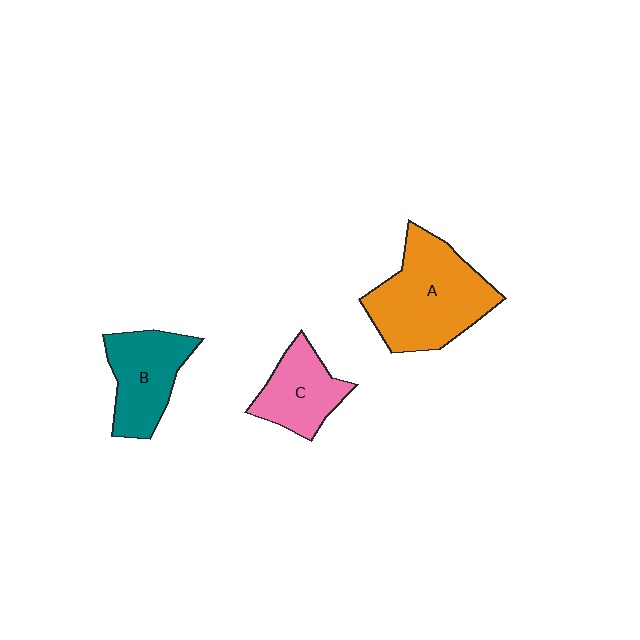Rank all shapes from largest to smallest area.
From largest to smallest: A (orange), B (teal), C (pink).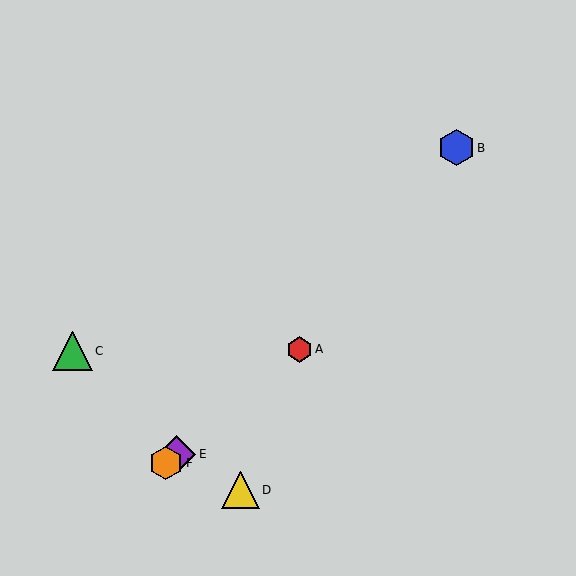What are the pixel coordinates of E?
Object E is at (177, 454).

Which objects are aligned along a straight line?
Objects A, E, F are aligned along a straight line.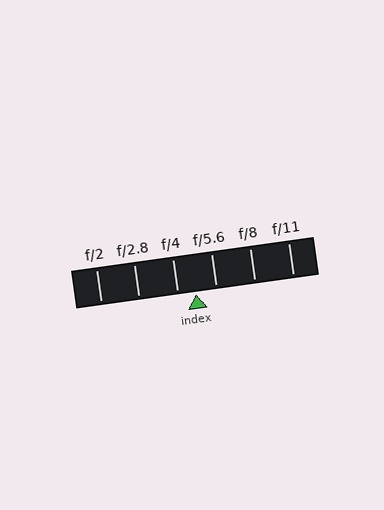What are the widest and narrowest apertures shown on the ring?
The widest aperture shown is f/2 and the narrowest is f/11.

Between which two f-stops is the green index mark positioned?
The index mark is between f/4 and f/5.6.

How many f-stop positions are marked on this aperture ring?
There are 6 f-stop positions marked.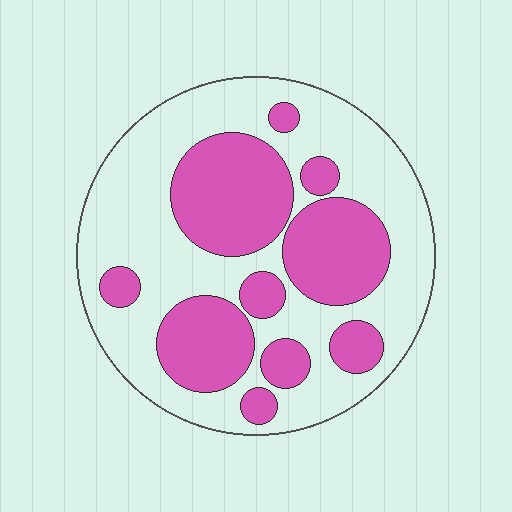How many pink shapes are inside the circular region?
10.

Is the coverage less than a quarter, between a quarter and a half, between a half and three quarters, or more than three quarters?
Between a quarter and a half.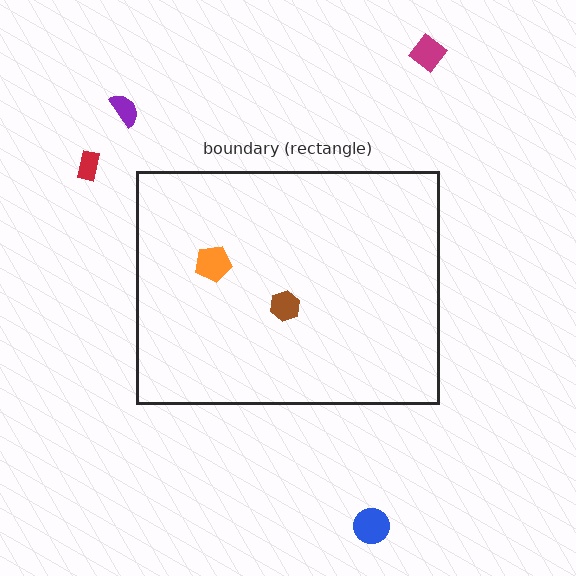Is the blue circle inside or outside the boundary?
Outside.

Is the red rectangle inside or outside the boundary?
Outside.